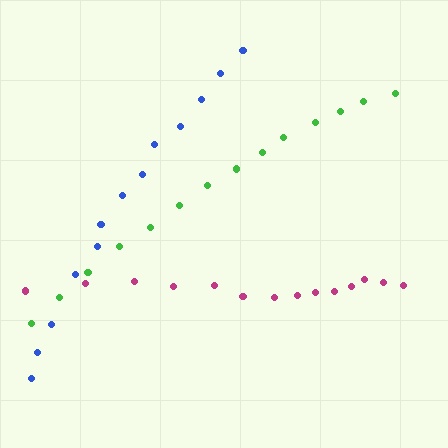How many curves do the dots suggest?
There are 3 distinct paths.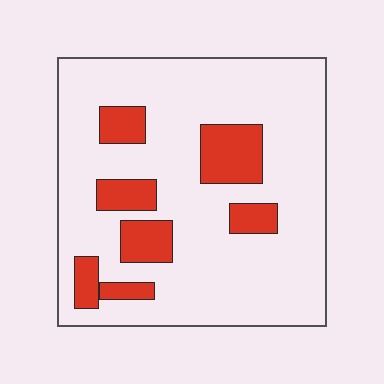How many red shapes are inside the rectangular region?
7.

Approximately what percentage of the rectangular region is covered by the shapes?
Approximately 20%.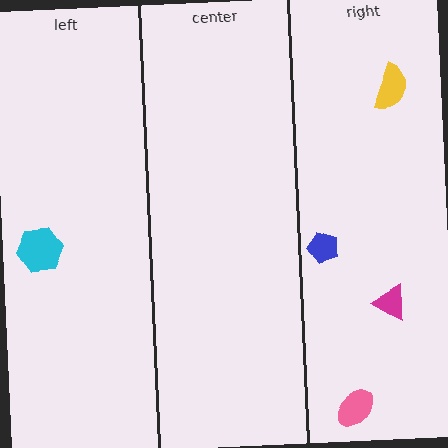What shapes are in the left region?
The cyan hexagon.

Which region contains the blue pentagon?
The right region.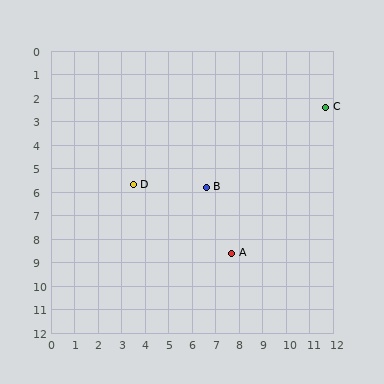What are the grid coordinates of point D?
Point D is at approximately (3.5, 5.7).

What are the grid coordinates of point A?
Point A is at approximately (7.7, 8.6).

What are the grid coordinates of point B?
Point B is at approximately (6.6, 5.8).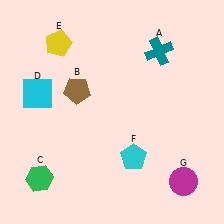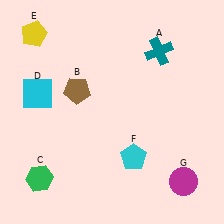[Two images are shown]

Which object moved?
The yellow pentagon (E) moved left.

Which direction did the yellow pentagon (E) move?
The yellow pentagon (E) moved left.